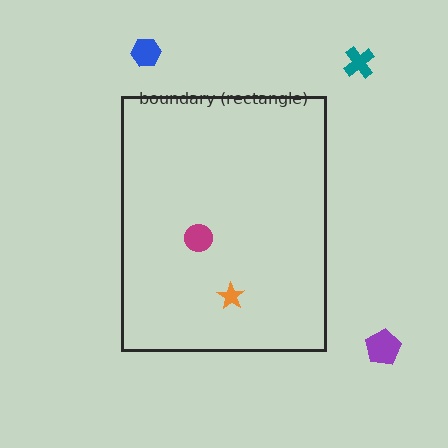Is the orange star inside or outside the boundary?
Inside.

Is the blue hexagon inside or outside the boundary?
Outside.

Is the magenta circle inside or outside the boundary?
Inside.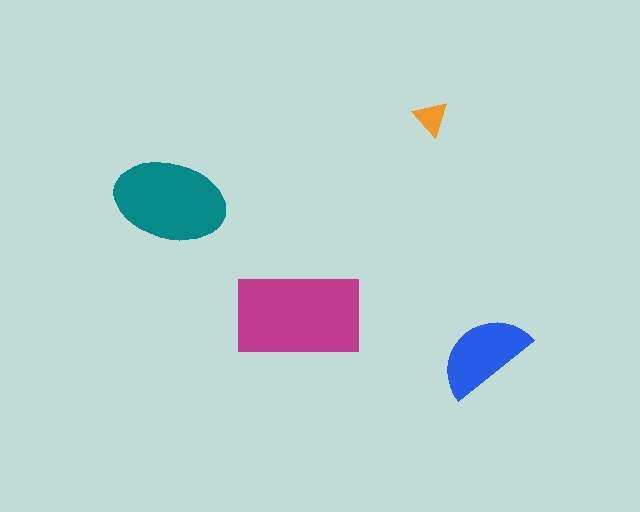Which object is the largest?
The magenta rectangle.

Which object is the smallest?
The orange triangle.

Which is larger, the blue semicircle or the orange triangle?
The blue semicircle.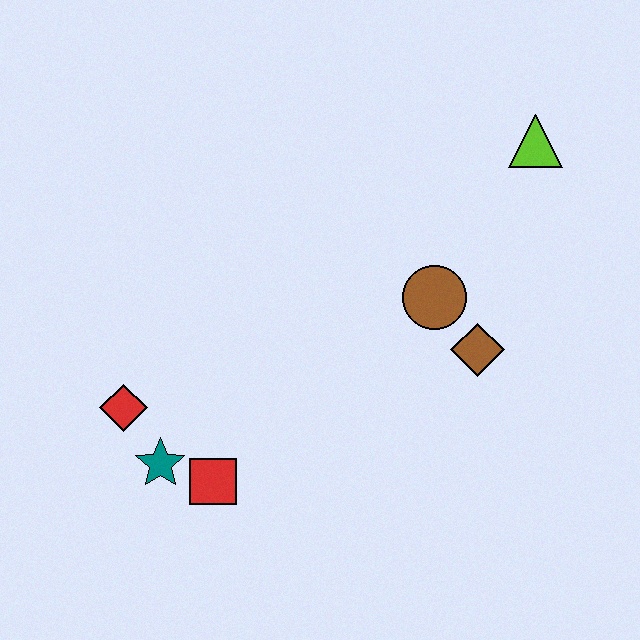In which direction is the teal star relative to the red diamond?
The teal star is below the red diamond.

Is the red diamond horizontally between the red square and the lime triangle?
No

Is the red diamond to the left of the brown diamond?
Yes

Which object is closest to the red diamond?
The teal star is closest to the red diamond.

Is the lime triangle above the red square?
Yes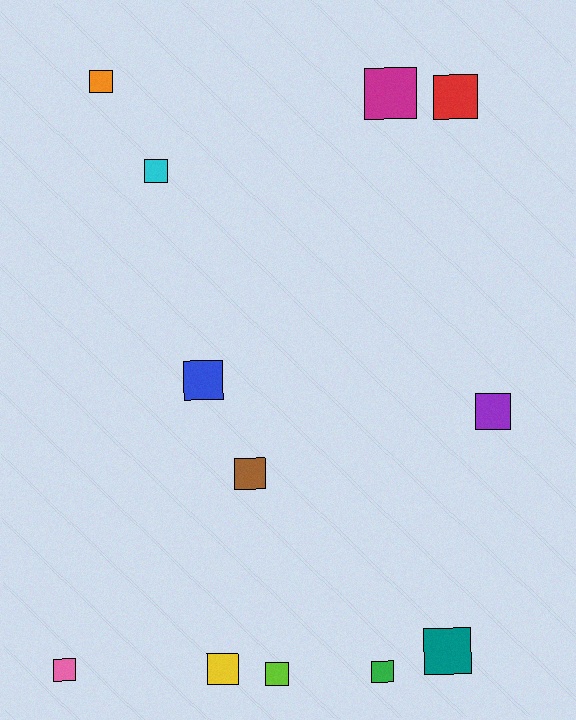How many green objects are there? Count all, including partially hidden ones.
There is 1 green object.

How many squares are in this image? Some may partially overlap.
There are 12 squares.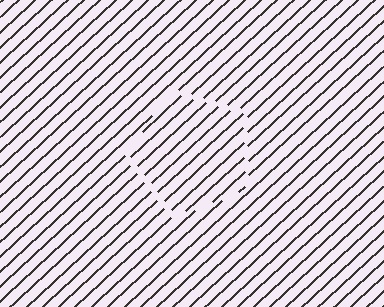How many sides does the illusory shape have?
5 sides — the line-ends trace a pentagon.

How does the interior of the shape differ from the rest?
The interior of the shape contains the same grating, shifted by half a period — the contour is defined by the phase discontinuity where line-ends from the inner and outer gratings abut.